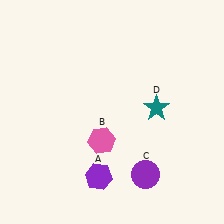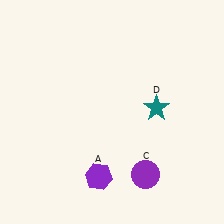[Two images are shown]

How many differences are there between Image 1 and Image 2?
There is 1 difference between the two images.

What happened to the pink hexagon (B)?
The pink hexagon (B) was removed in Image 2. It was in the bottom-left area of Image 1.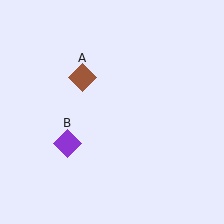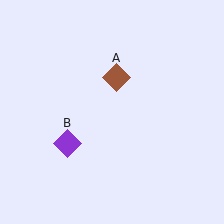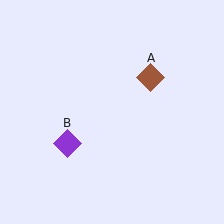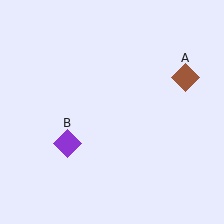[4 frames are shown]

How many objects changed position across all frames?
1 object changed position: brown diamond (object A).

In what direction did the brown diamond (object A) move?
The brown diamond (object A) moved right.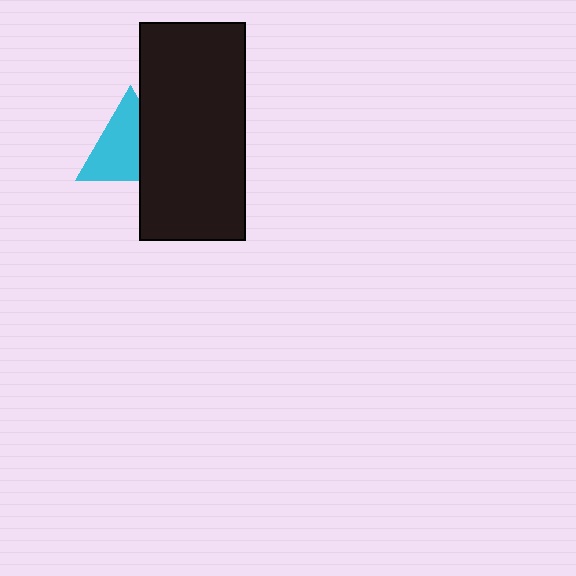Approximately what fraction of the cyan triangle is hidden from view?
Roughly 35% of the cyan triangle is hidden behind the black rectangle.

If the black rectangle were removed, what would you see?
You would see the complete cyan triangle.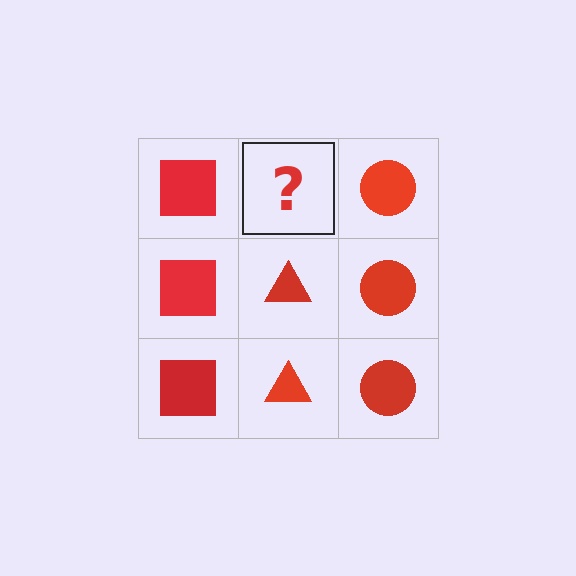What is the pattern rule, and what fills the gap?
The rule is that each column has a consistent shape. The gap should be filled with a red triangle.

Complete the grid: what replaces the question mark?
The question mark should be replaced with a red triangle.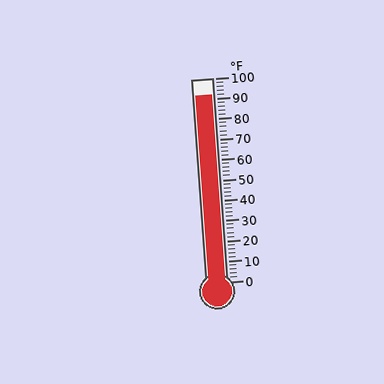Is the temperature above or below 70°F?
The temperature is above 70°F.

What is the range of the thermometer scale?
The thermometer scale ranges from 0°F to 100°F.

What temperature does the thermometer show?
The thermometer shows approximately 92°F.